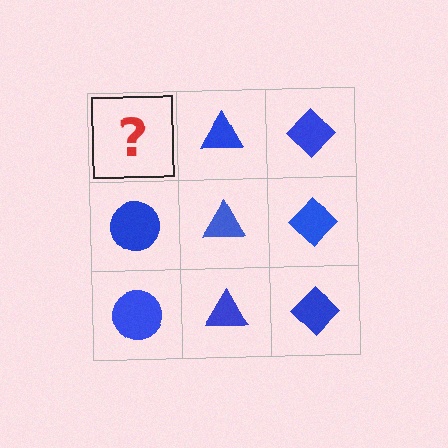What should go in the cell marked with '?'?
The missing cell should contain a blue circle.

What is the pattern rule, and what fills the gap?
The rule is that each column has a consistent shape. The gap should be filled with a blue circle.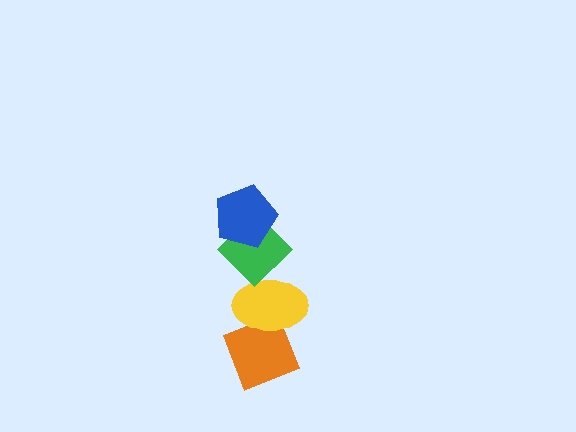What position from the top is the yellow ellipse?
The yellow ellipse is 3rd from the top.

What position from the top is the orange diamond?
The orange diamond is 4th from the top.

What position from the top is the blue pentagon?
The blue pentagon is 1st from the top.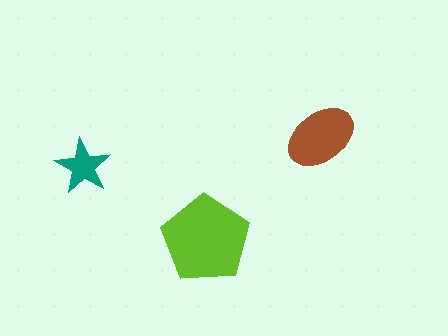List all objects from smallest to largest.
The teal star, the brown ellipse, the lime pentagon.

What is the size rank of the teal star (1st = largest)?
3rd.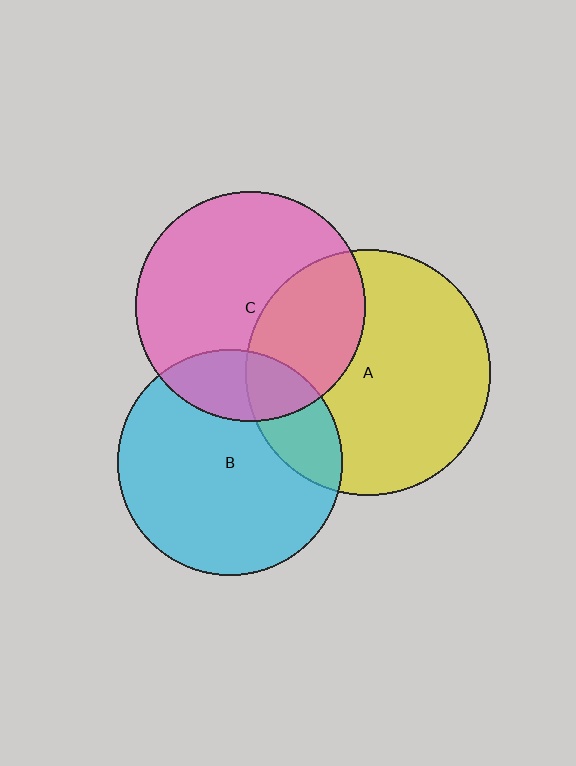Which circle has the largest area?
Circle A (yellow).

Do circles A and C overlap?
Yes.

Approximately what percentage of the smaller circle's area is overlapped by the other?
Approximately 35%.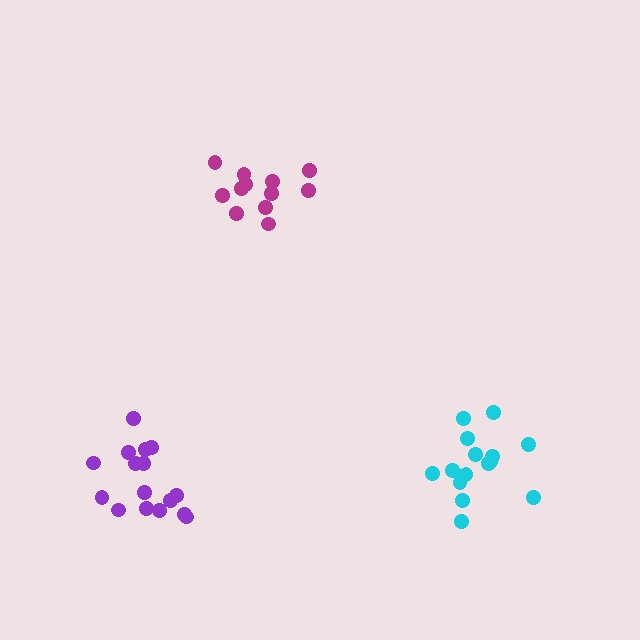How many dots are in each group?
Group 1: 16 dots, Group 2: 16 dots, Group 3: 12 dots (44 total).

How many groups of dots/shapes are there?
There are 3 groups.